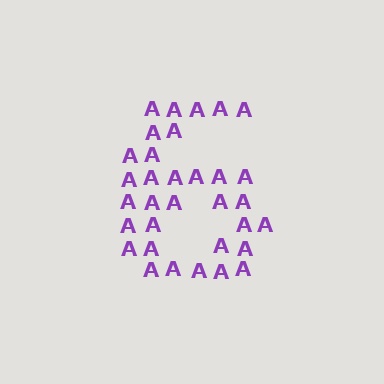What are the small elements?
The small elements are letter A's.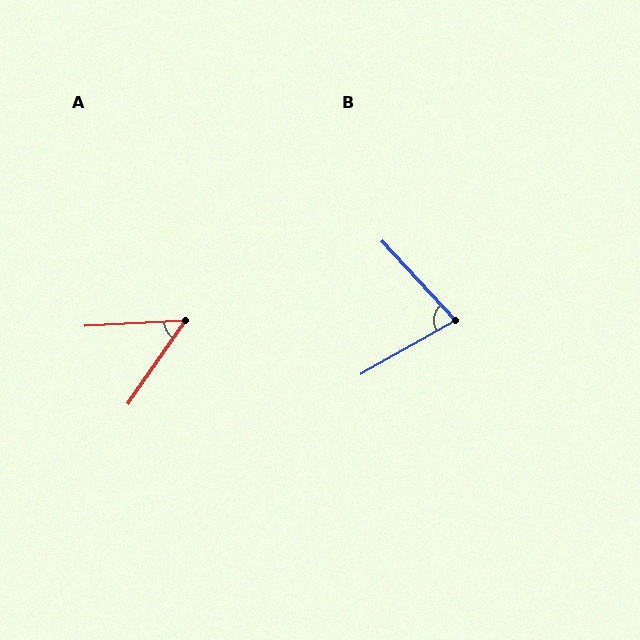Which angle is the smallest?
A, at approximately 52 degrees.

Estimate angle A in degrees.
Approximately 52 degrees.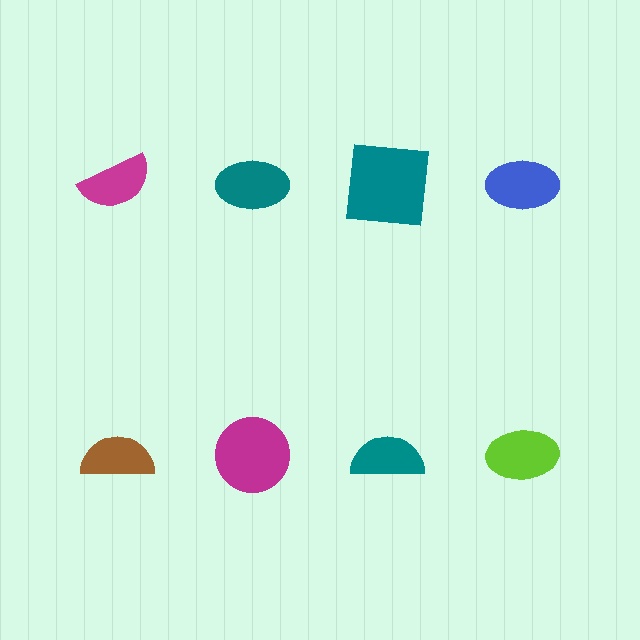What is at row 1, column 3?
A teal square.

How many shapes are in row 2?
4 shapes.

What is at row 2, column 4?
A lime ellipse.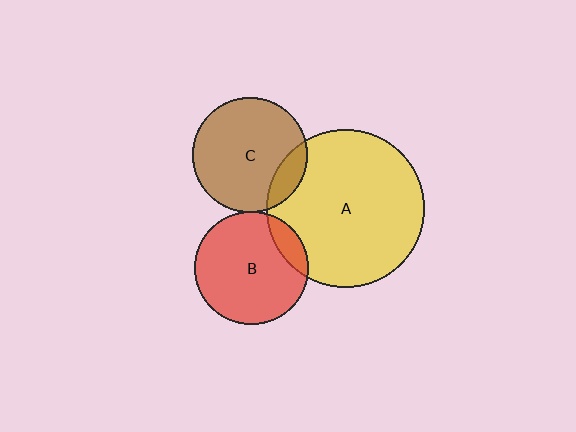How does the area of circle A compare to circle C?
Approximately 1.9 times.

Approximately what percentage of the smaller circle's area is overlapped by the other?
Approximately 15%.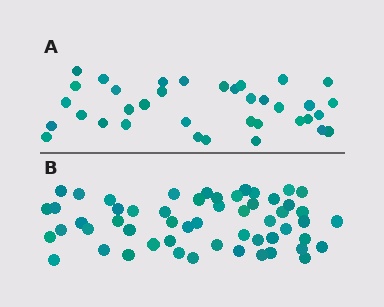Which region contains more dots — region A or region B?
Region B (the bottom region) has more dots.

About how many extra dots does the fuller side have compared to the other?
Region B has approximately 20 more dots than region A.